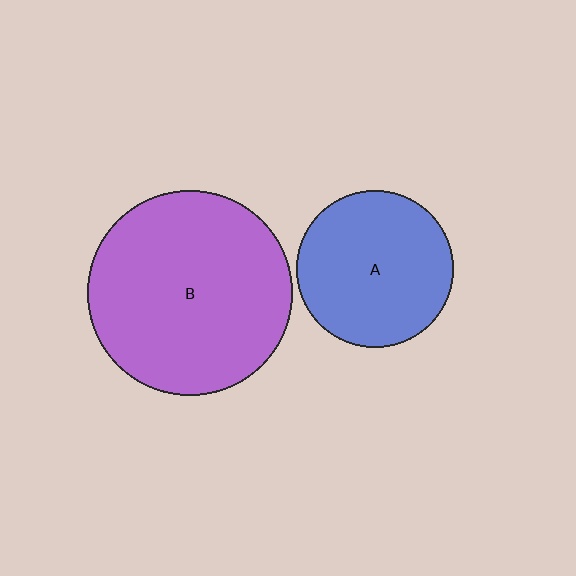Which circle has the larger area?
Circle B (purple).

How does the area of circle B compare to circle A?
Approximately 1.7 times.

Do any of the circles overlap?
No, none of the circles overlap.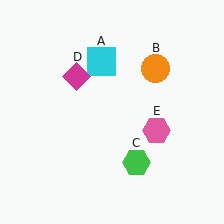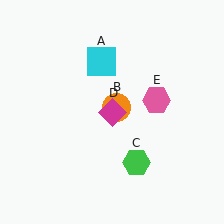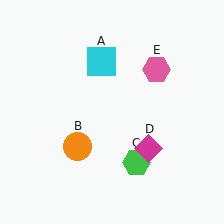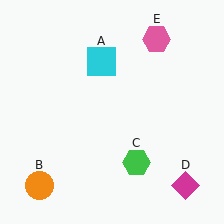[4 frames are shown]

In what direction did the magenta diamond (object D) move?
The magenta diamond (object D) moved down and to the right.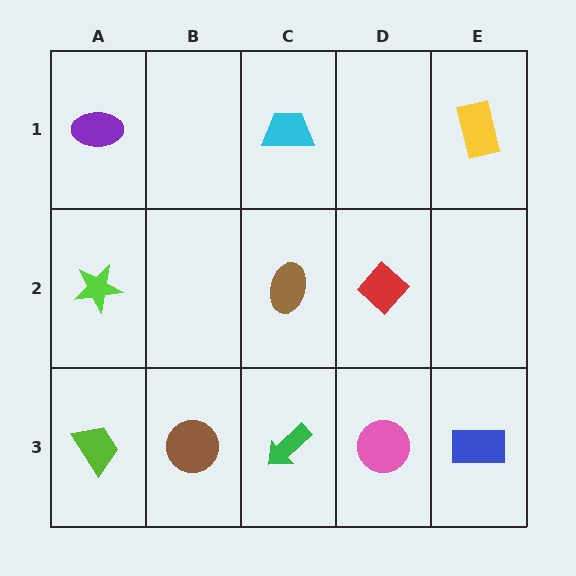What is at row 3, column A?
A lime trapezoid.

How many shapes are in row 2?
3 shapes.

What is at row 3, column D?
A pink circle.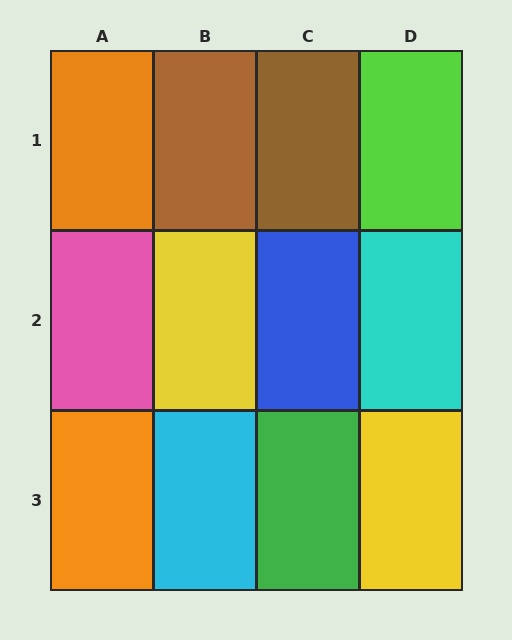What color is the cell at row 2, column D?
Cyan.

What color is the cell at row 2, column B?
Yellow.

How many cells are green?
1 cell is green.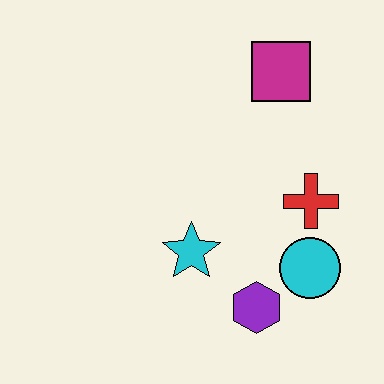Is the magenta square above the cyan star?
Yes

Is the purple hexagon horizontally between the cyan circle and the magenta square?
No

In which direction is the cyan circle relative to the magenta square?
The cyan circle is below the magenta square.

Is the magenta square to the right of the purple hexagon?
Yes